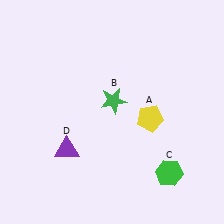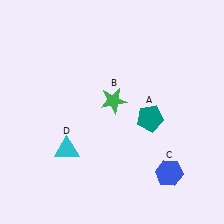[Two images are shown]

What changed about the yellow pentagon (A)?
In Image 1, A is yellow. In Image 2, it changed to teal.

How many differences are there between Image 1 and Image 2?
There are 3 differences between the two images.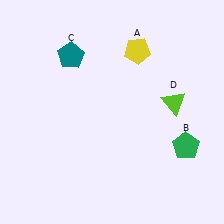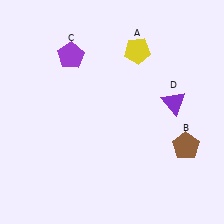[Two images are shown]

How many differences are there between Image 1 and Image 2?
There are 3 differences between the two images.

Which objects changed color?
B changed from green to brown. C changed from teal to purple. D changed from lime to purple.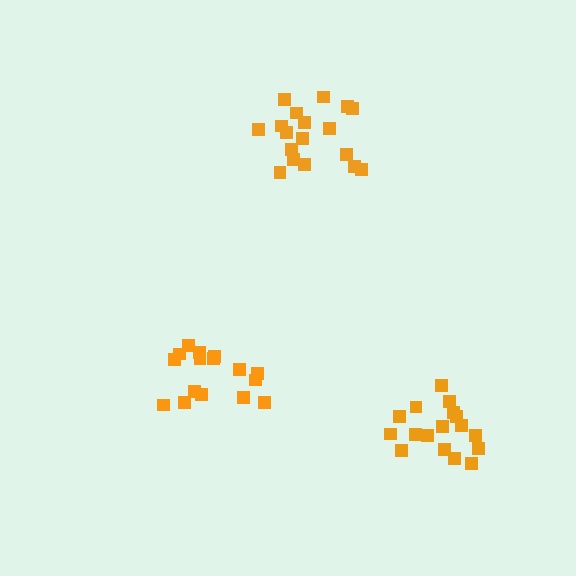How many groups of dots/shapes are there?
There are 3 groups.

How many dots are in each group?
Group 1: 16 dots, Group 2: 18 dots, Group 3: 17 dots (51 total).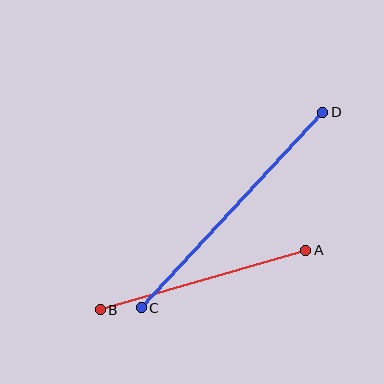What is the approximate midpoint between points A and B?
The midpoint is at approximately (203, 280) pixels.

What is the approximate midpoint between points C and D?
The midpoint is at approximately (232, 210) pixels.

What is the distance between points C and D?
The distance is approximately 266 pixels.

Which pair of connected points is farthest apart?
Points C and D are farthest apart.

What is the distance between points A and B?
The distance is approximately 214 pixels.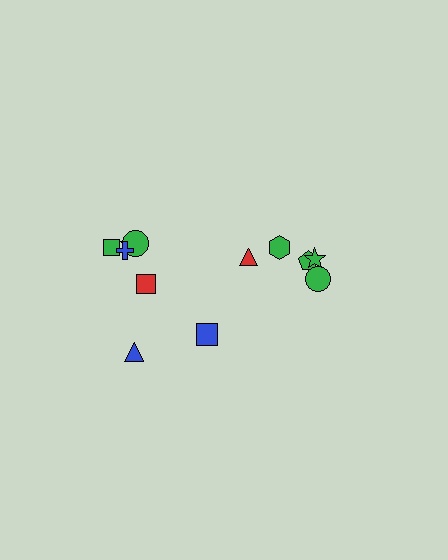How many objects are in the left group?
There are 7 objects.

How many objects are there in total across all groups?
There are 12 objects.